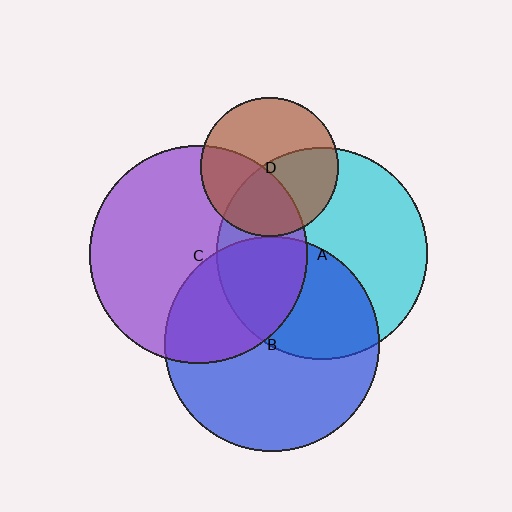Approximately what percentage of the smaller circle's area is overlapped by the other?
Approximately 40%.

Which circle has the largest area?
Circle C (purple).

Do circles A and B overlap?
Yes.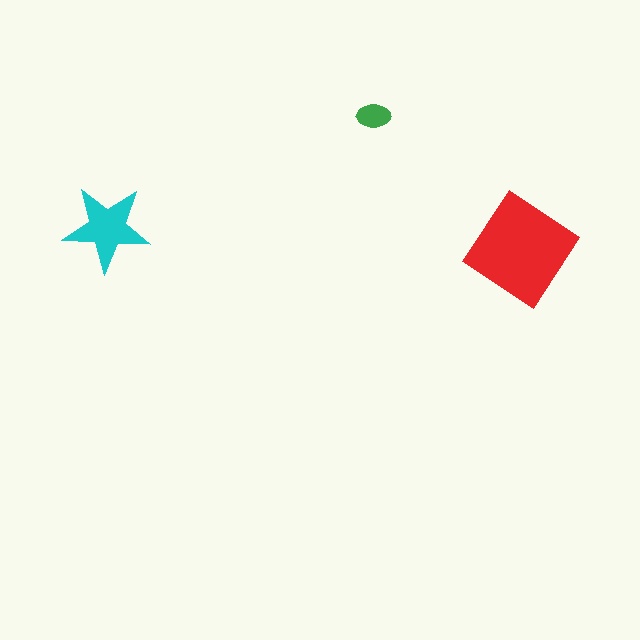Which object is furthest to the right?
The red diamond is rightmost.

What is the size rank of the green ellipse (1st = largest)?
3rd.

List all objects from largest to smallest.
The red diamond, the cyan star, the green ellipse.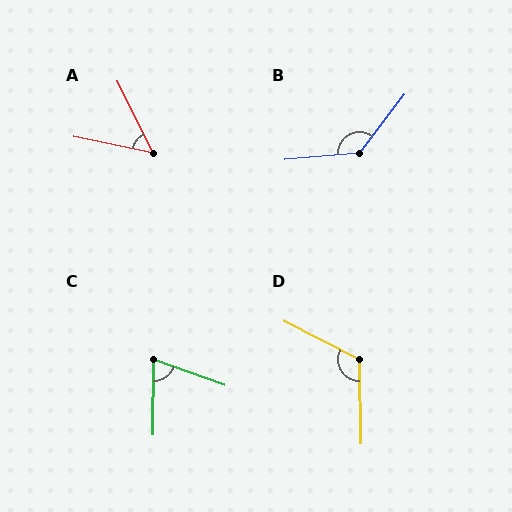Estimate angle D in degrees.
Approximately 118 degrees.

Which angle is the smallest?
A, at approximately 52 degrees.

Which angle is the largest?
B, at approximately 132 degrees.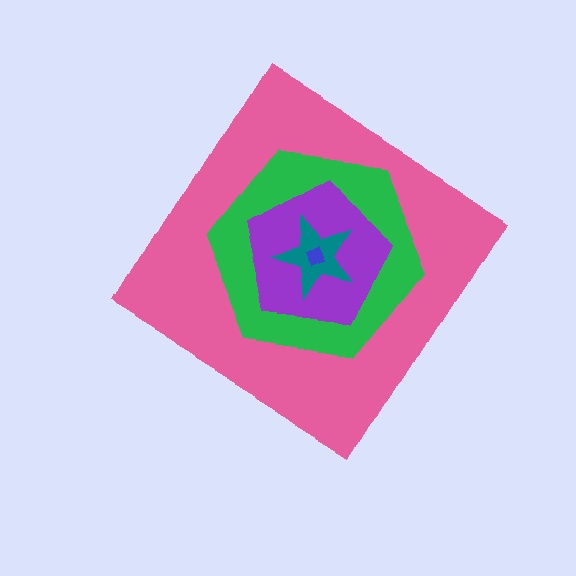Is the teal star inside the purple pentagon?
Yes.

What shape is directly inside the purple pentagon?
The teal star.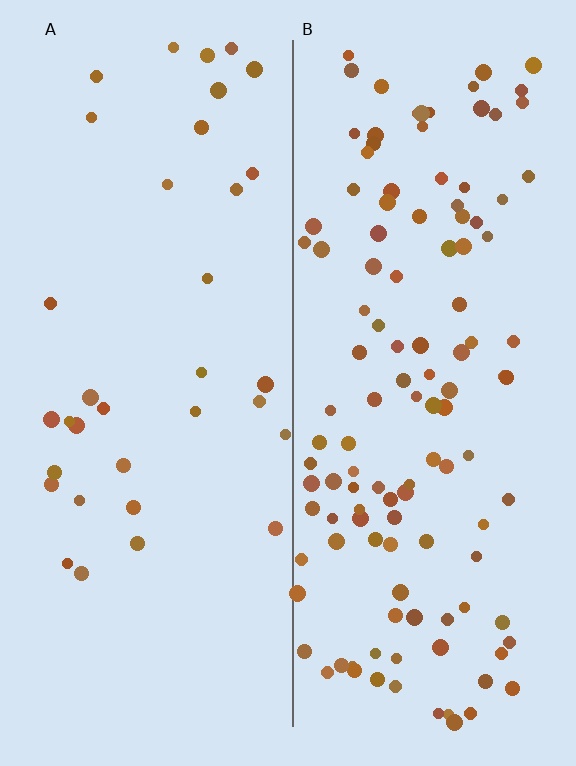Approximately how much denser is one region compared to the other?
Approximately 3.5× — region B over region A.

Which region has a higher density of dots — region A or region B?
B (the right).